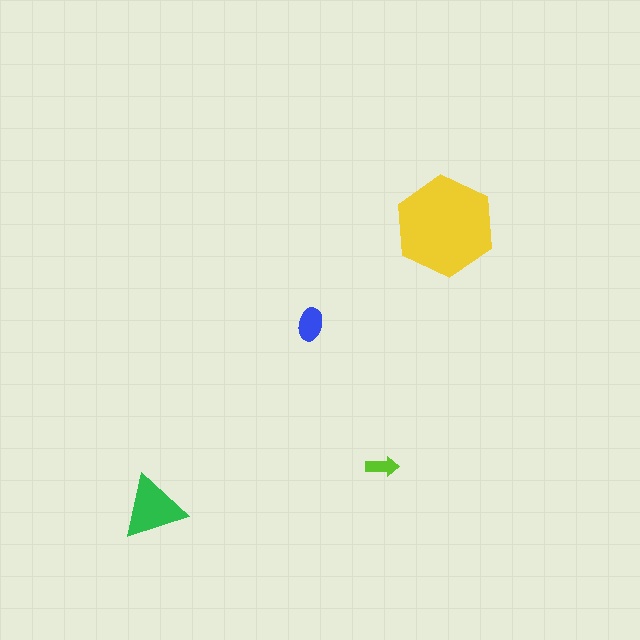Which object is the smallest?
The lime arrow.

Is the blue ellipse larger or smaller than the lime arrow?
Larger.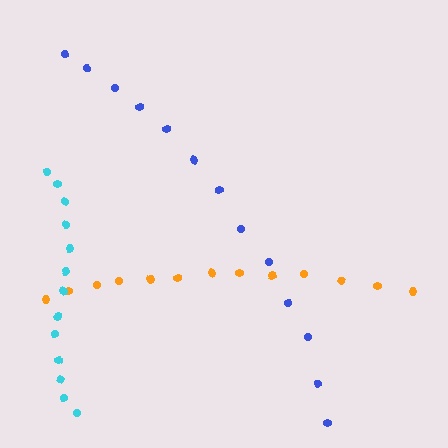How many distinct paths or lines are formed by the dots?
There are 3 distinct paths.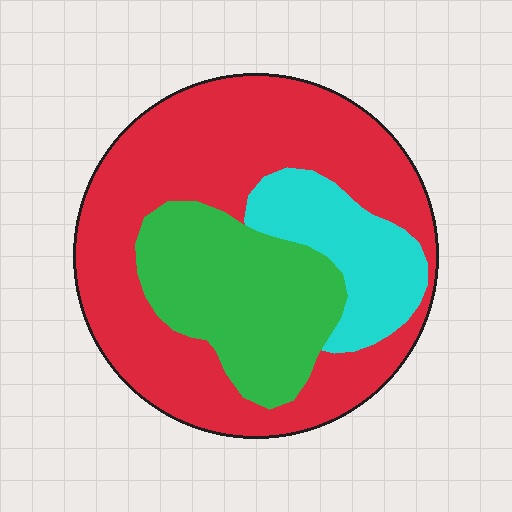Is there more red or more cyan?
Red.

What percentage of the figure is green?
Green covers around 25% of the figure.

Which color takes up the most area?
Red, at roughly 60%.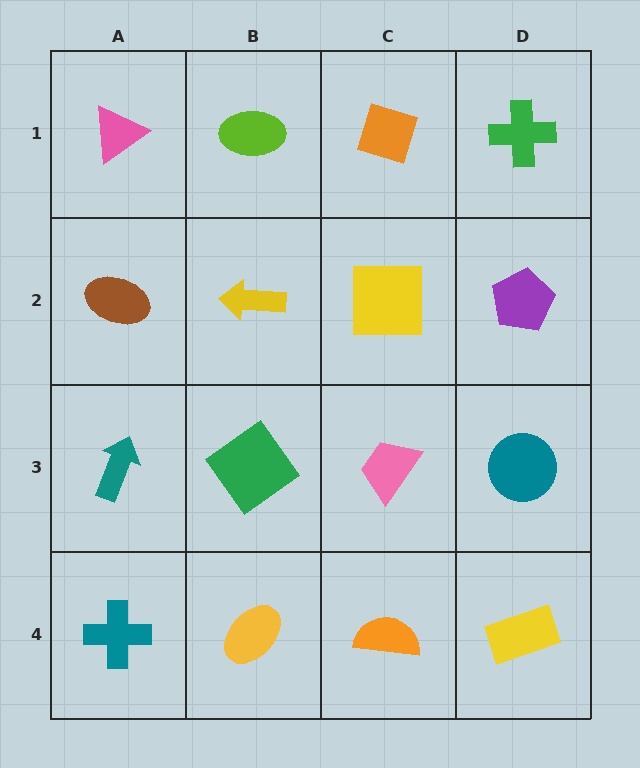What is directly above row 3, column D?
A purple pentagon.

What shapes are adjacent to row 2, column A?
A pink triangle (row 1, column A), a teal arrow (row 3, column A), a yellow arrow (row 2, column B).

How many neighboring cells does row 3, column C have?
4.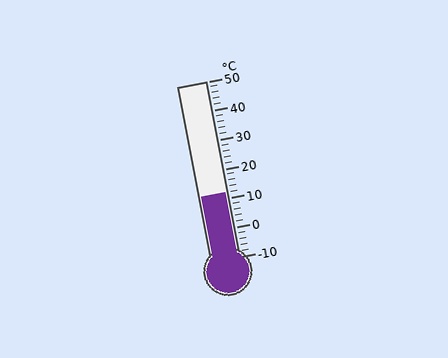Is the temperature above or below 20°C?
The temperature is below 20°C.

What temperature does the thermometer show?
The thermometer shows approximately 12°C.